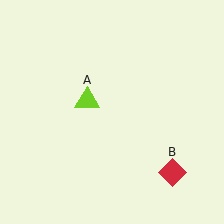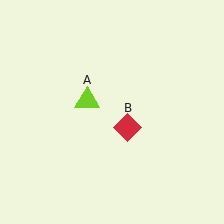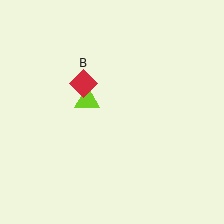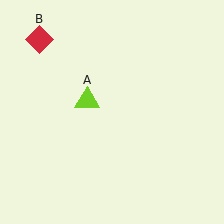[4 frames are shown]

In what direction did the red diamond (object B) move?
The red diamond (object B) moved up and to the left.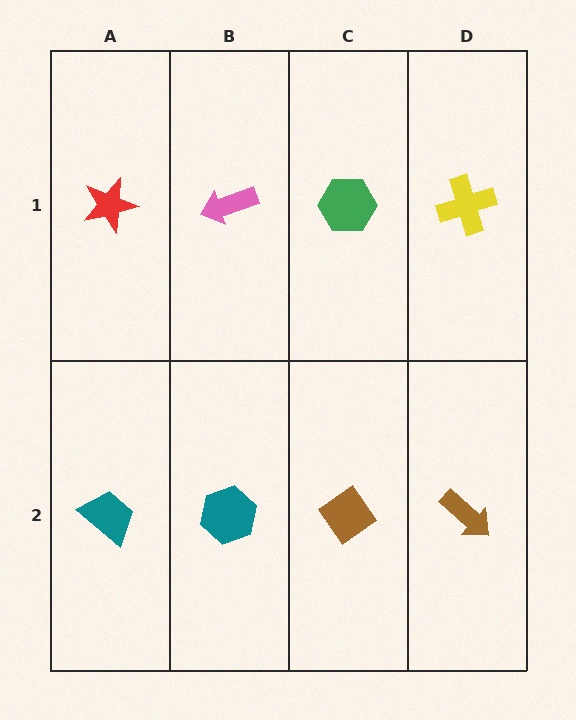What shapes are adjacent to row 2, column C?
A green hexagon (row 1, column C), a teal hexagon (row 2, column B), a brown arrow (row 2, column D).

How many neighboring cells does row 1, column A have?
2.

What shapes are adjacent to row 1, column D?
A brown arrow (row 2, column D), a green hexagon (row 1, column C).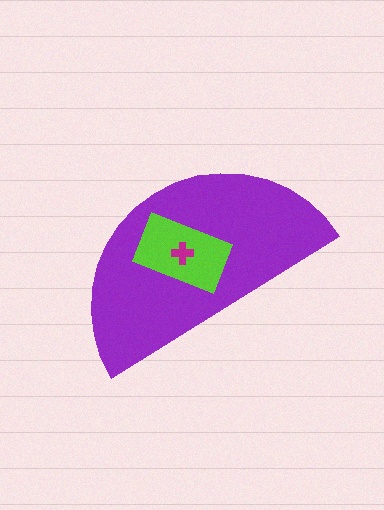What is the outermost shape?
The purple semicircle.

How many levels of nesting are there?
3.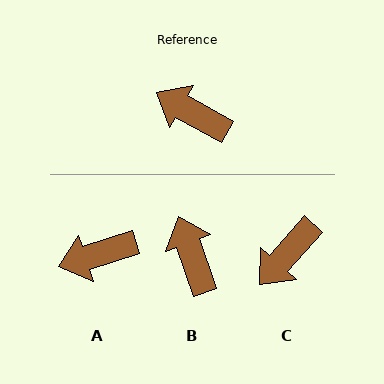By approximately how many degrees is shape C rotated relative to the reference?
Approximately 78 degrees counter-clockwise.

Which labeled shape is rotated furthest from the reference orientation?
C, about 78 degrees away.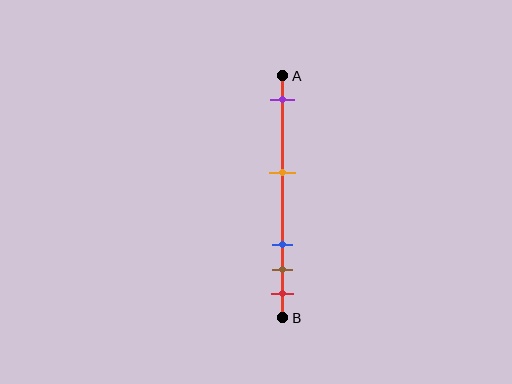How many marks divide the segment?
There are 5 marks dividing the segment.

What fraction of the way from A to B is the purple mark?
The purple mark is approximately 10% (0.1) of the way from A to B.